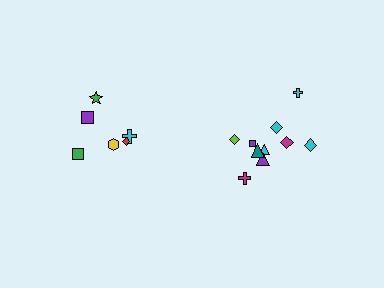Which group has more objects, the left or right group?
The right group.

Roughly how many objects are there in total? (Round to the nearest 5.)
Roughly 15 objects in total.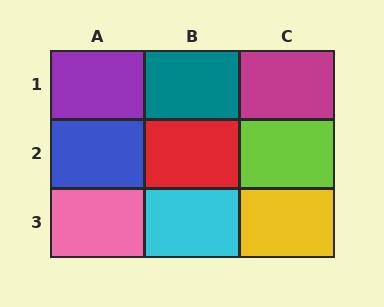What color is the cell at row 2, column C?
Lime.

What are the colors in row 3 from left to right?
Pink, cyan, yellow.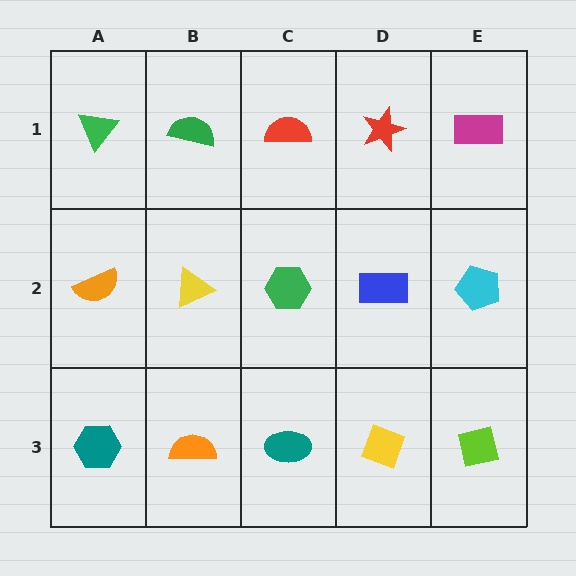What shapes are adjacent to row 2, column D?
A red star (row 1, column D), a yellow diamond (row 3, column D), a green hexagon (row 2, column C), a cyan pentagon (row 2, column E).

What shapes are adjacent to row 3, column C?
A green hexagon (row 2, column C), an orange semicircle (row 3, column B), a yellow diamond (row 3, column D).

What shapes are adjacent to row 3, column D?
A blue rectangle (row 2, column D), a teal ellipse (row 3, column C), a lime square (row 3, column E).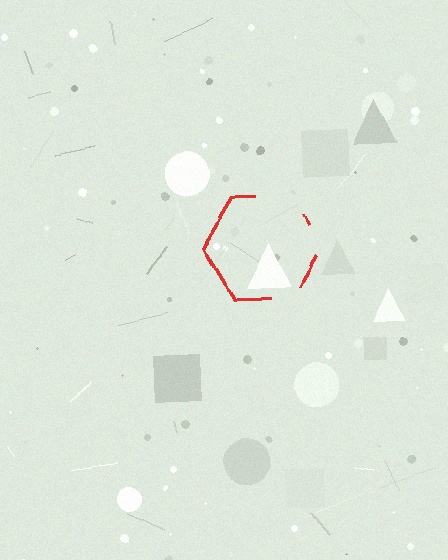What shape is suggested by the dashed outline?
The dashed outline suggests a hexagon.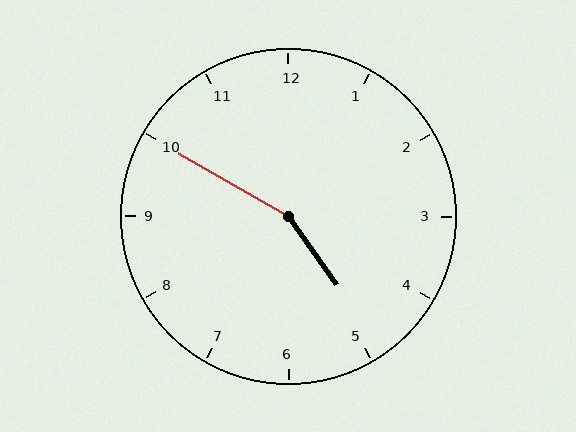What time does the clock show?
4:50.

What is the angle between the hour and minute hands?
Approximately 155 degrees.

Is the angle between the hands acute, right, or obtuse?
It is obtuse.